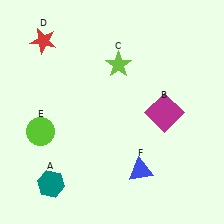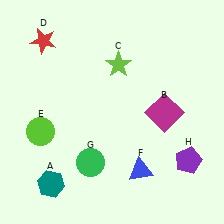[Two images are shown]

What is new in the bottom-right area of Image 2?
A purple pentagon (H) was added in the bottom-right area of Image 2.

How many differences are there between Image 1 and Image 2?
There are 2 differences between the two images.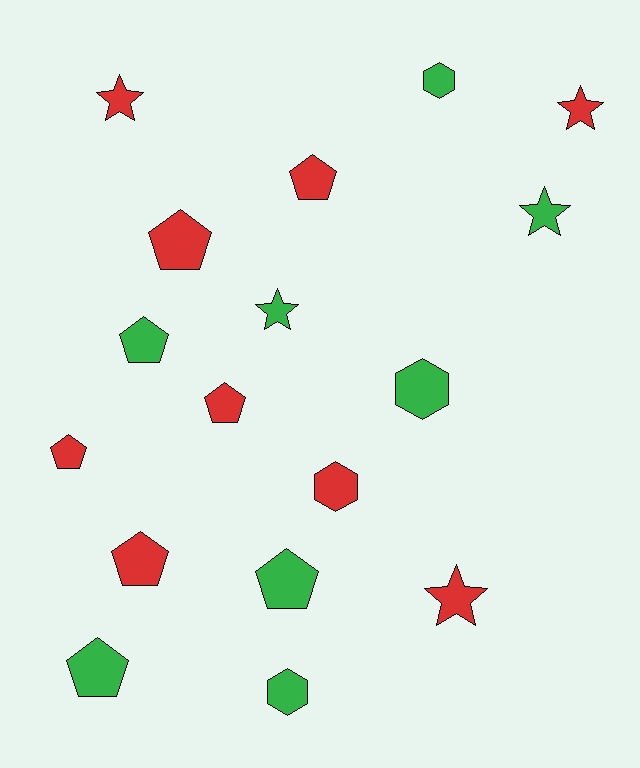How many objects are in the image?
There are 17 objects.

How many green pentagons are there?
There are 3 green pentagons.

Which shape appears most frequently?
Pentagon, with 8 objects.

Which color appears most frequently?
Red, with 9 objects.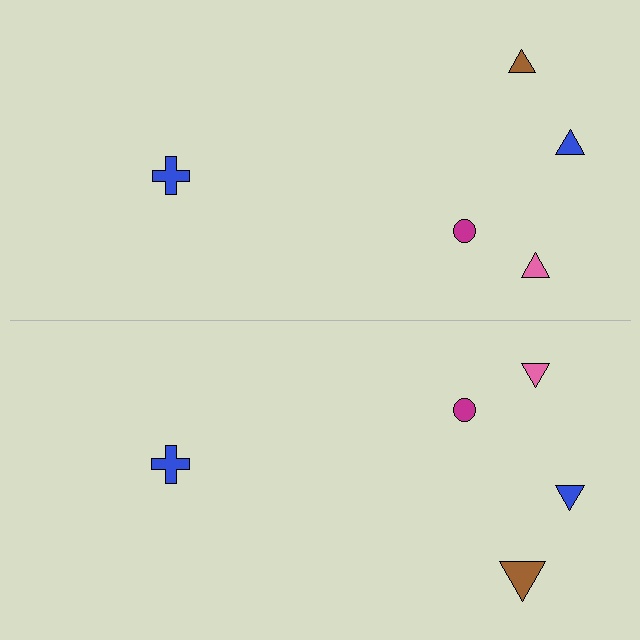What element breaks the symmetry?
The brown triangle on the bottom side has a different size than its mirror counterpart.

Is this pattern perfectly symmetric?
No, the pattern is not perfectly symmetric. The brown triangle on the bottom side has a different size than its mirror counterpart.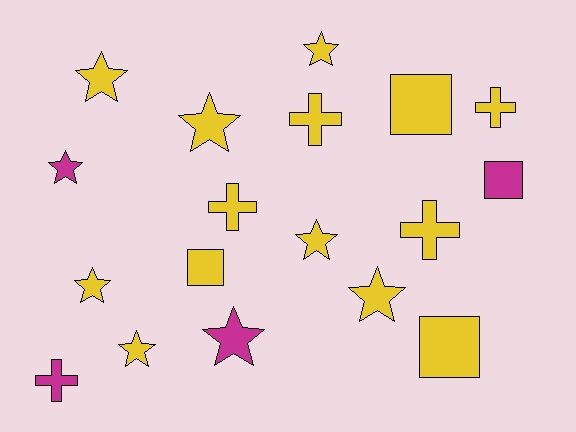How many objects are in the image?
There are 18 objects.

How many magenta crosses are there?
There is 1 magenta cross.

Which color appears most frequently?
Yellow, with 14 objects.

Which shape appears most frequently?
Star, with 9 objects.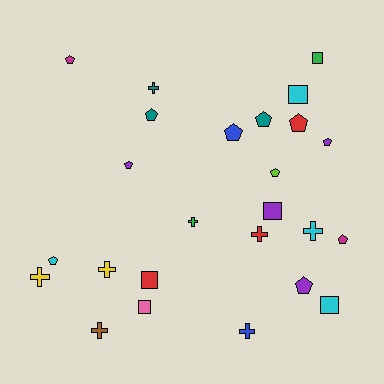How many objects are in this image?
There are 25 objects.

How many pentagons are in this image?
There are 11 pentagons.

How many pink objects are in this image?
There is 1 pink object.